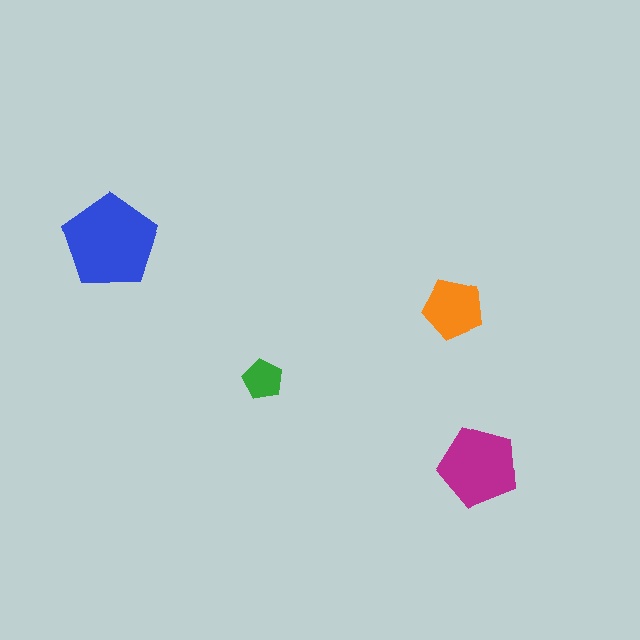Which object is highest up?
The blue pentagon is topmost.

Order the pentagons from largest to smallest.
the blue one, the magenta one, the orange one, the green one.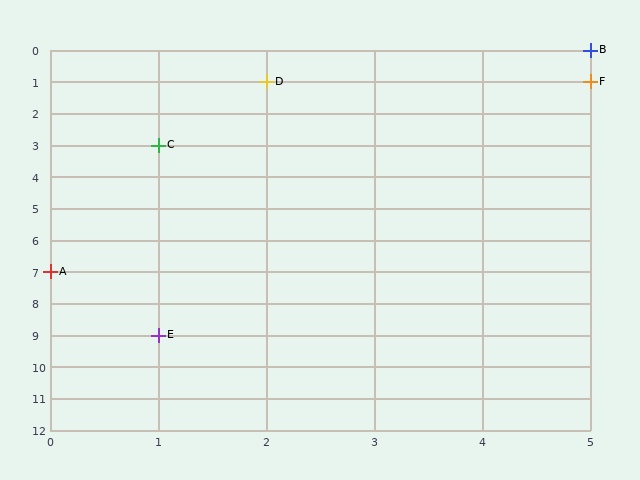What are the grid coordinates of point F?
Point F is at grid coordinates (5, 1).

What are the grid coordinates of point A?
Point A is at grid coordinates (0, 7).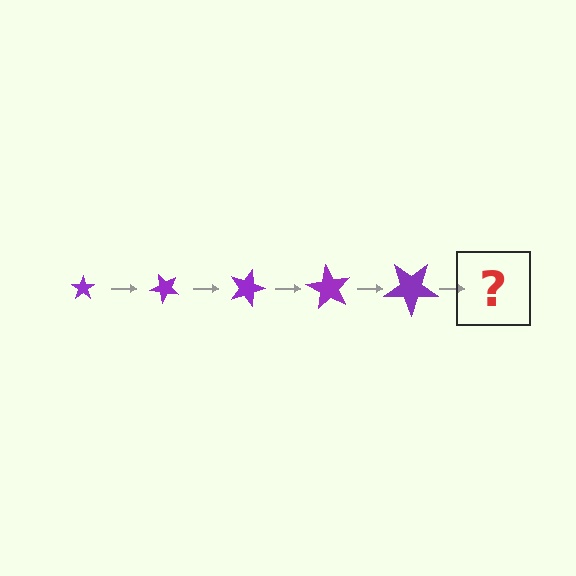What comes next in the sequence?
The next element should be a star, larger than the previous one and rotated 225 degrees from the start.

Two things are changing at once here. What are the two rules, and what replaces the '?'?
The two rules are that the star grows larger each step and it rotates 45 degrees each step. The '?' should be a star, larger than the previous one and rotated 225 degrees from the start.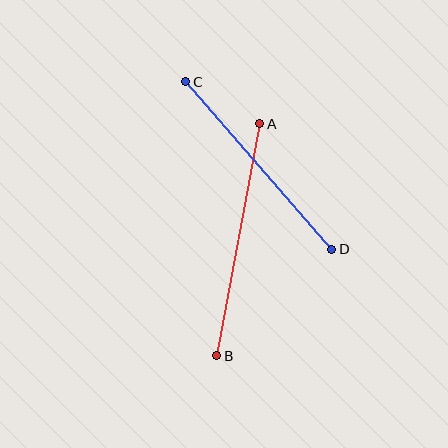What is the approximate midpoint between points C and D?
The midpoint is at approximately (259, 166) pixels.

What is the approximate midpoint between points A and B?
The midpoint is at approximately (238, 240) pixels.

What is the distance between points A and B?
The distance is approximately 236 pixels.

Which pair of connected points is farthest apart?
Points A and B are farthest apart.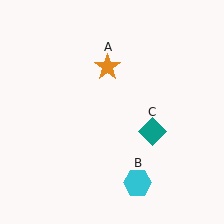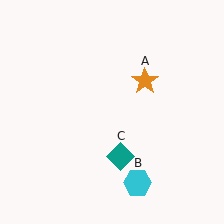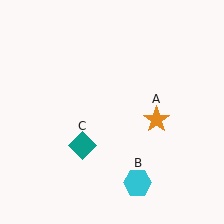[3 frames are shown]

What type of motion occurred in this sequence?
The orange star (object A), teal diamond (object C) rotated clockwise around the center of the scene.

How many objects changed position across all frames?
2 objects changed position: orange star (object A), teal diamond (object C).